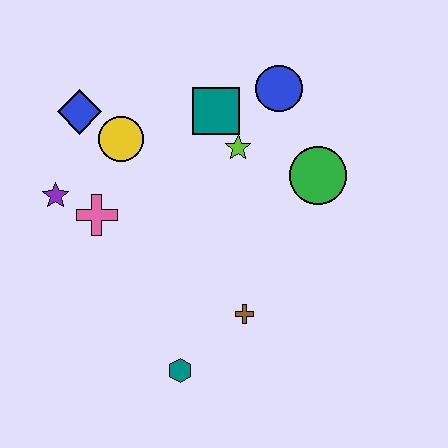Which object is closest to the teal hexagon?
The brown cross is closest to the teal hexagon.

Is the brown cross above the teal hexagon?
Yes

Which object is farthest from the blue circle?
The teal hexagon is farthest from the blue circle.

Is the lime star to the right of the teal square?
Yes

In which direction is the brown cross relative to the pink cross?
The brown cross is to the right of the pink cross.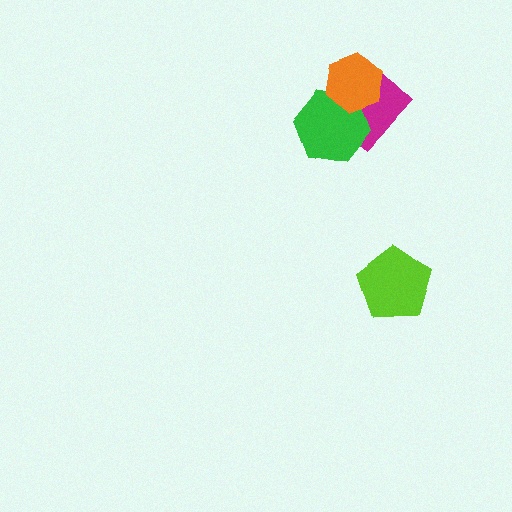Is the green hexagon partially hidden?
Yes, it is partially covered by another shape.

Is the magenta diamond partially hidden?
Yes, it is partially covered by another shape.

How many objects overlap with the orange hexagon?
2 objects overlap with the orange hexagon.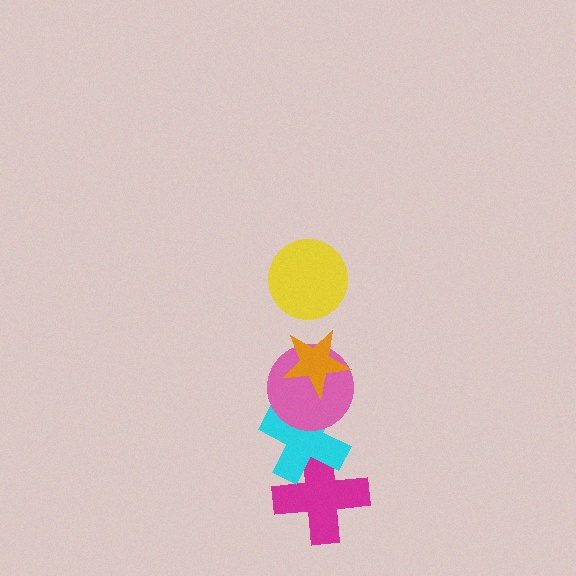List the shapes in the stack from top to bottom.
From top to bottom: the yellow circle, the orange star, the pink circle, the cyan cross, the magenta cross.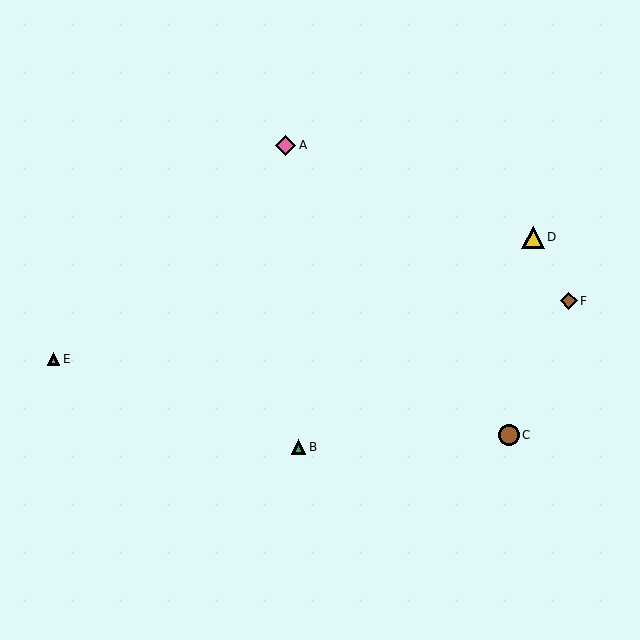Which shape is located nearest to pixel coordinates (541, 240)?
The yellow triangle (labeled D) at (533, 237) is nearest to that location.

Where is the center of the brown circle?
The center of the brown circle is at (509, 435).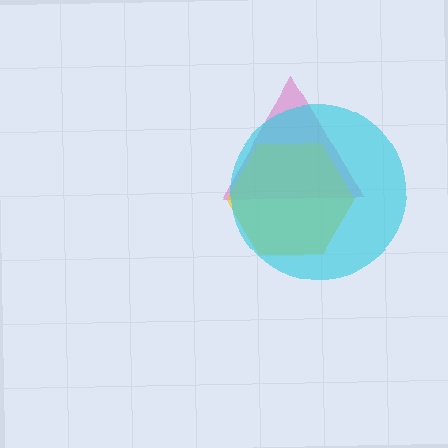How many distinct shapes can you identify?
There are 3 distinct shapes: a pink triangle, a yellow hexagon, a cyan circle.